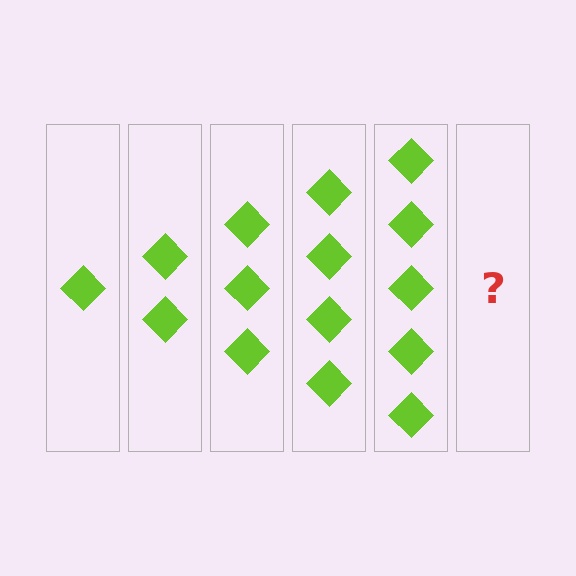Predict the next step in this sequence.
The next step is 6 diamonds.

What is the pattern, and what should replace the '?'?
The pattern is that each step adds one more diamond. The '?' should be 6 diamonds.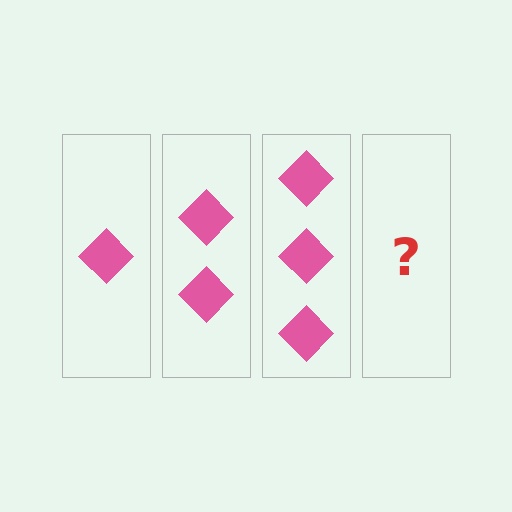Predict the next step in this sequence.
The next step is 4 diamonds.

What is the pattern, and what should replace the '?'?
The pattern is that each step adds one more diamond. The '?' should be 4 diamonds.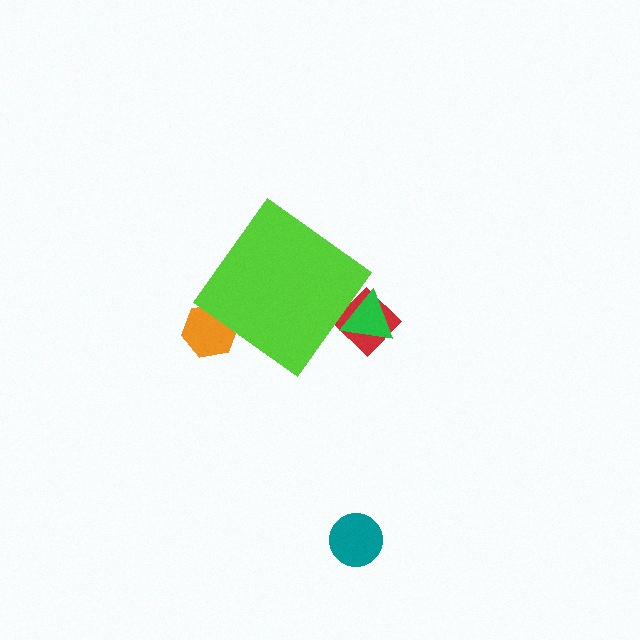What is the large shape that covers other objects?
A lime diamond.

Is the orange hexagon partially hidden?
Yes, the orange hexagon is partially hidden behind the lime diamond.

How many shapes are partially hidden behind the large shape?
3 shapes are partially hidden.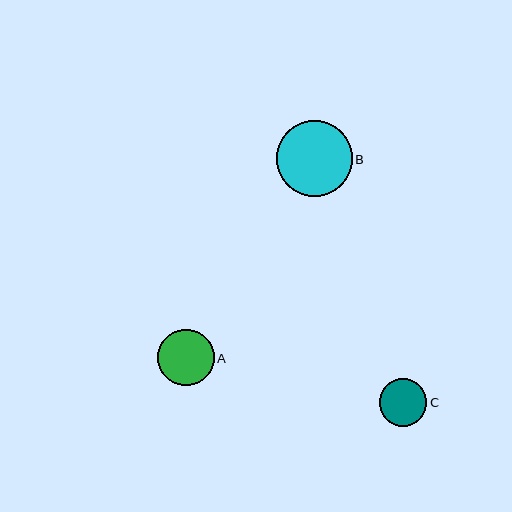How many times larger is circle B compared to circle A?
Circle B is approximately 1.3 times the size of circle A.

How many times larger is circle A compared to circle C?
Circle A is approximately 1.2 times the size of circle C.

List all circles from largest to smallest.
From largest to smallest: B, A, C.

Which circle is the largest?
Circle B is the largest with a size of approximately 76 pixels.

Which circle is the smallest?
Circle C is the smallest with a size of approximately 47 pixels.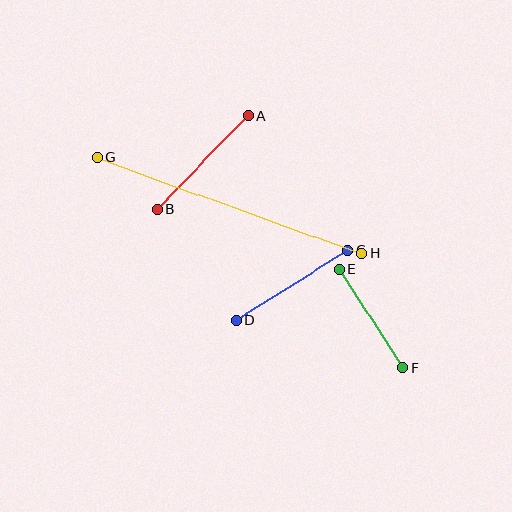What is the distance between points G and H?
The distance is approximately 281 pixels.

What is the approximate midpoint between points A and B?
The midpoint is at approximately (203, 162) pixels.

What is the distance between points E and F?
The distance is approximately 117 pixels.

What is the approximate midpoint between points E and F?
The midpoint is at approximately (371, 318) pixels.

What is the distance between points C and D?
The distance is approximately 132 pixels.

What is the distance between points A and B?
The distance is approximately 131 pixels.